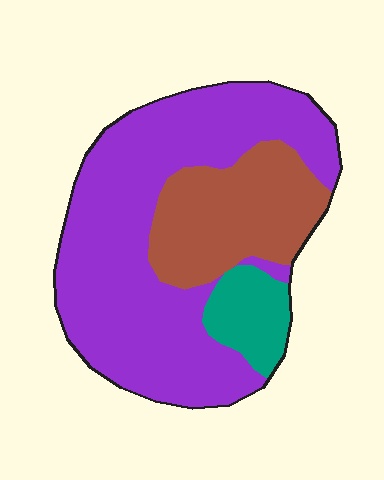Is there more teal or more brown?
Brown.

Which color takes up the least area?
Teal, at roughly 10%.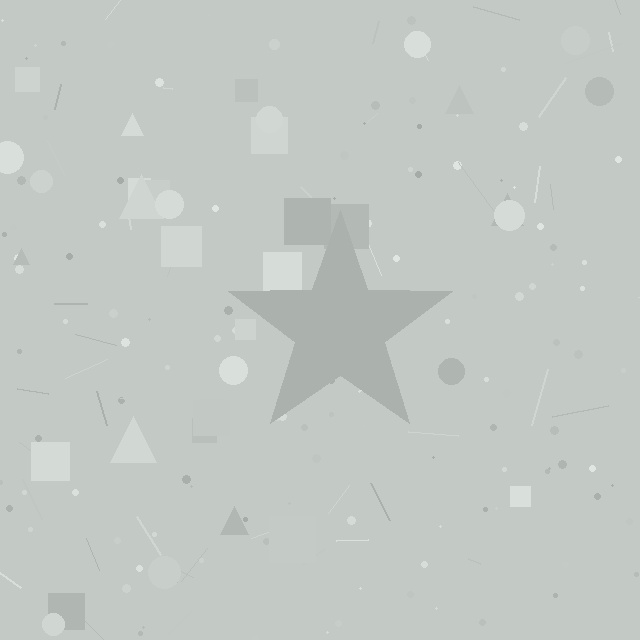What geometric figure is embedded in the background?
A star is embedded in the background.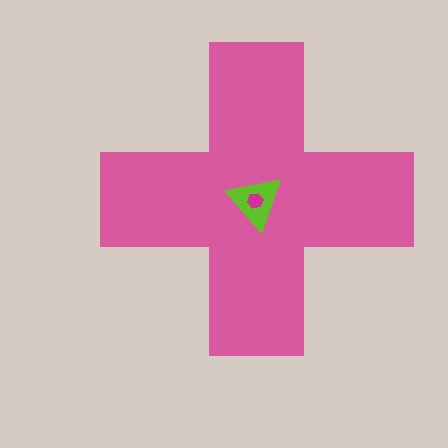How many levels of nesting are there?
3.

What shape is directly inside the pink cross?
The lime triangle.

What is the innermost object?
The magenta hexagon.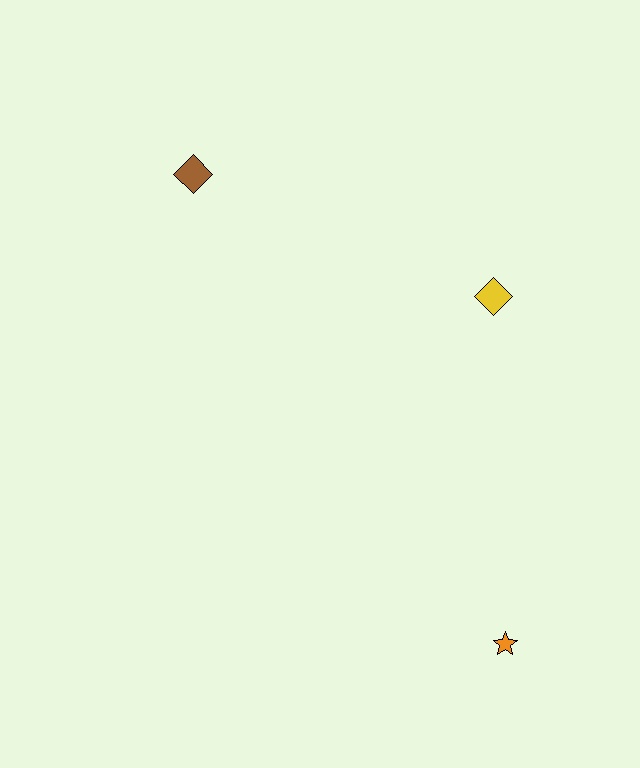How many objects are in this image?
There are 3 objects.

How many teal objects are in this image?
There are no teal objects.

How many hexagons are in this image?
There are no hexagons.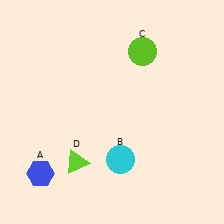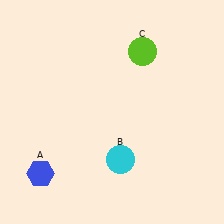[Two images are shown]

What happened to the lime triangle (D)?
The lime triangle (D) was removed in Image 2. It was in the bottom-left area of Image 1.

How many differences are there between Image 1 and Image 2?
There is 1 difference between the two images.